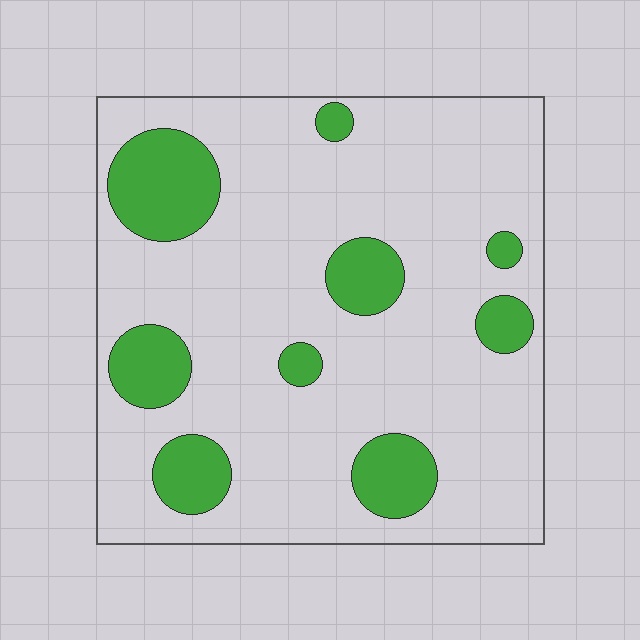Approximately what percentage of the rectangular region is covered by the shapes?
Approximately 20%.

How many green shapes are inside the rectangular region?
9.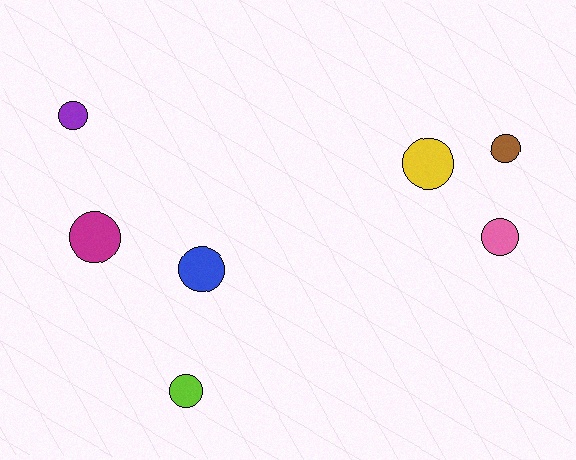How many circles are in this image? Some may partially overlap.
There are 7 circles.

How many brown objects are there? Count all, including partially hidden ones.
There is 1 brown object.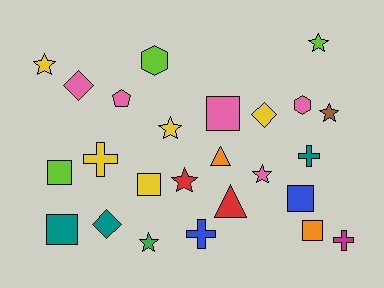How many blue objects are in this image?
There are 2 blue objects.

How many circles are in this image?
There are no circles.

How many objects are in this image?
There are 25 objects.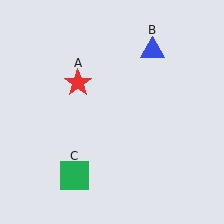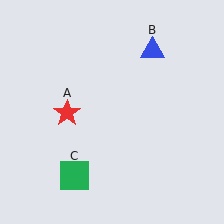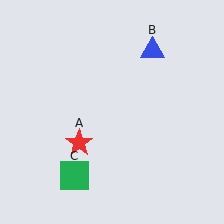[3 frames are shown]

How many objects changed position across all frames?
1 object changed position: red star (object A).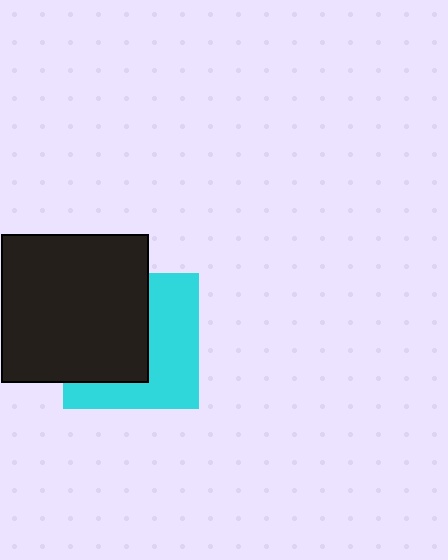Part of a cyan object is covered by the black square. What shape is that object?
It is a square.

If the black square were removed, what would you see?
You would see the complete cyan square.